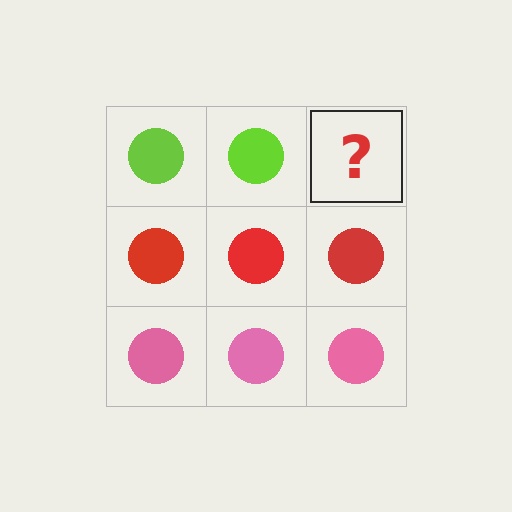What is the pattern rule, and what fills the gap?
The rule is that each row has a consistent color. The gap should be filled with a lime circle.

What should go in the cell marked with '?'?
The missing cell should contain a lime circle.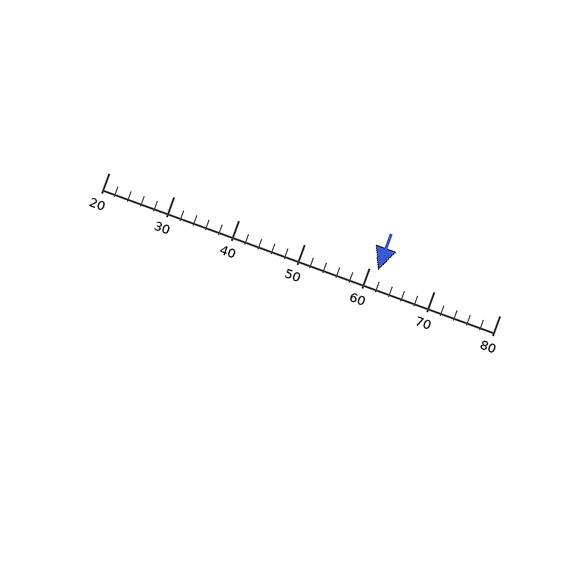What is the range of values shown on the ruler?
The ruler shows values from 20 to 80.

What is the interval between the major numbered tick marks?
The major tick marks are spaced 10 units apart.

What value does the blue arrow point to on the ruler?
The blue arrow points to approximately 61.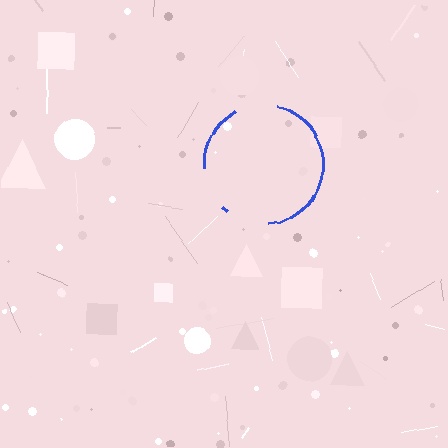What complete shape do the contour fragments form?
The contour fragments form a circle.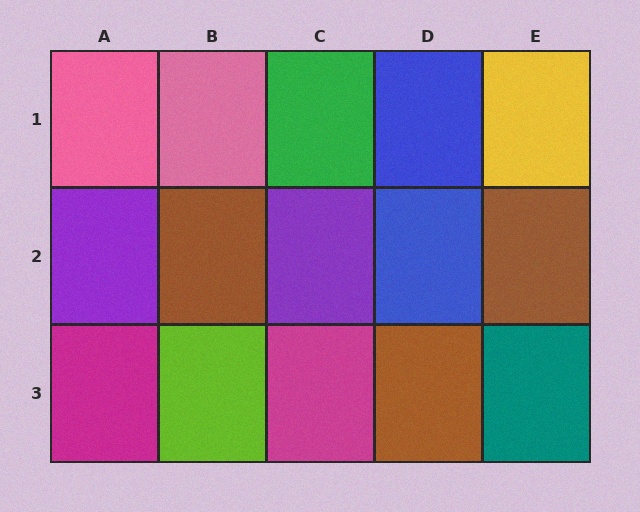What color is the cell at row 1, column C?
Green.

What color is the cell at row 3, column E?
Teal.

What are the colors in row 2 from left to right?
Purple, brown, purple, blue, brown.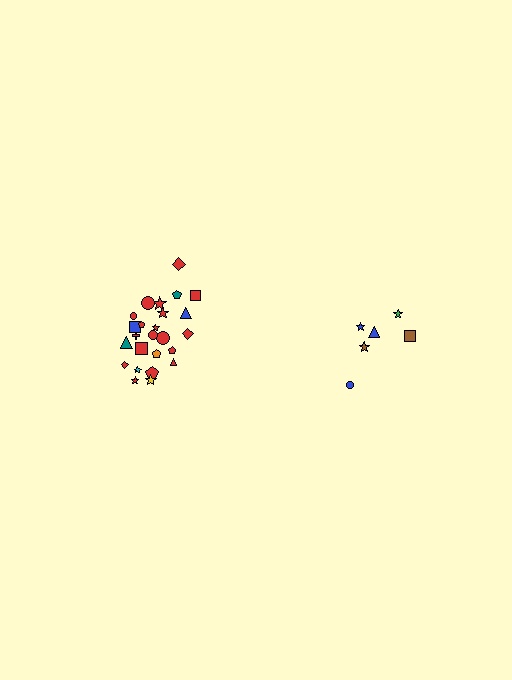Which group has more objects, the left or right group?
The left group.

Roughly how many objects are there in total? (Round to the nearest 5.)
Roughly 30 objects in total.